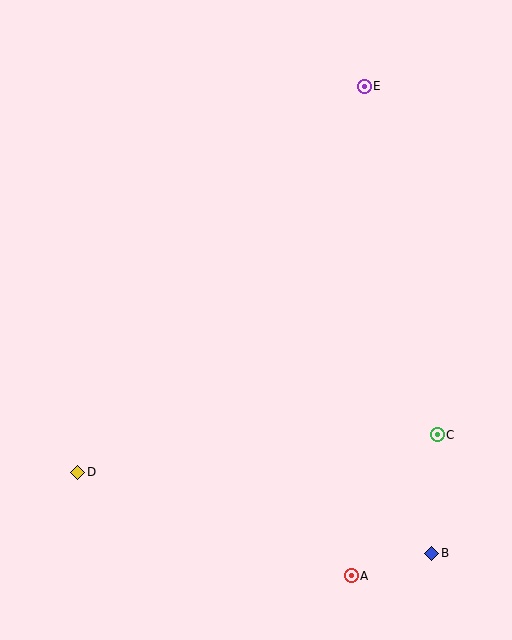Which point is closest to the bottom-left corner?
Point D is closest to the bottom-left corner.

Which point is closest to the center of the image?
Point C at (437, 435) is closest to the center.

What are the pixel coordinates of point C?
Point C is at (437, 435).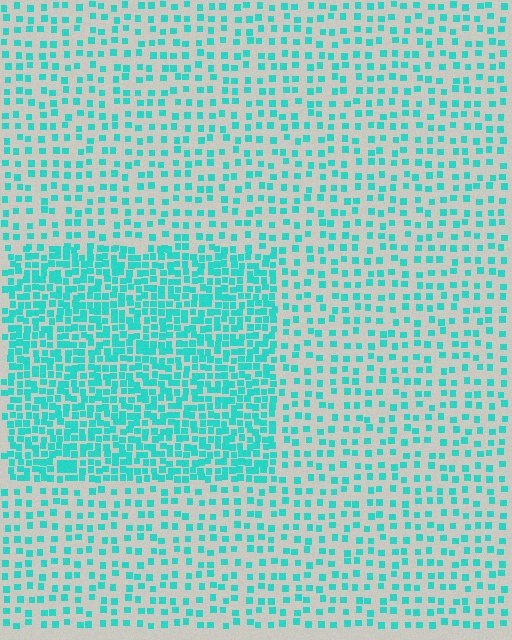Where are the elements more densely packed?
The elements are more densely packed inside the rectangle boundary.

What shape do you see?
I see a rectangle.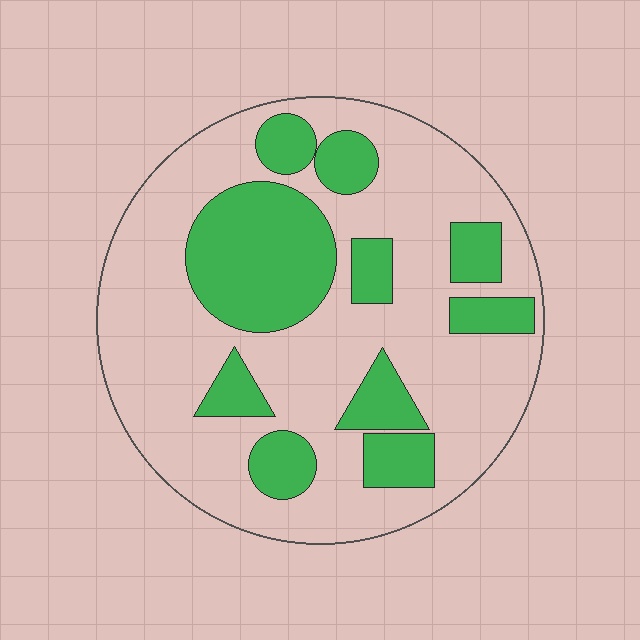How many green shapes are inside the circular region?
10.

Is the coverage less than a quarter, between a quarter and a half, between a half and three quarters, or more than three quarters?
Between a quarter and a half.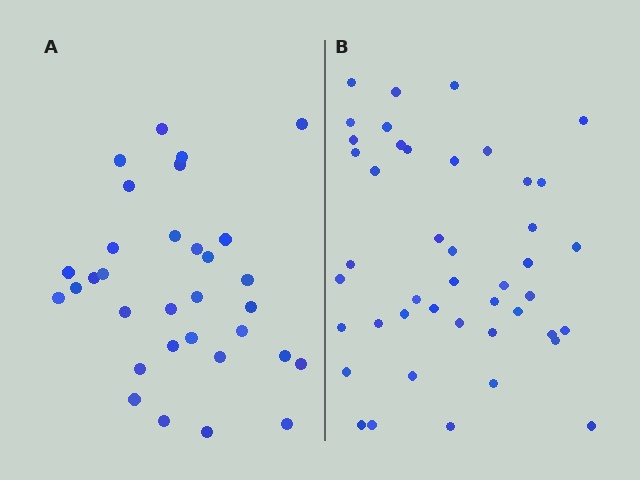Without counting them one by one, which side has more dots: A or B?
Region B (the right region) has more dots.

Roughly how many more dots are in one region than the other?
Region B has roughly 12 or so more dots than region A.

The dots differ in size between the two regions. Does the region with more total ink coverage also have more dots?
No. Region A has more total ink coverage because its dots are larger, but region B actually contains more individual dots. Total area can be misleading — the number of items is what matters here.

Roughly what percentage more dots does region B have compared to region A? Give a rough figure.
About 40% more.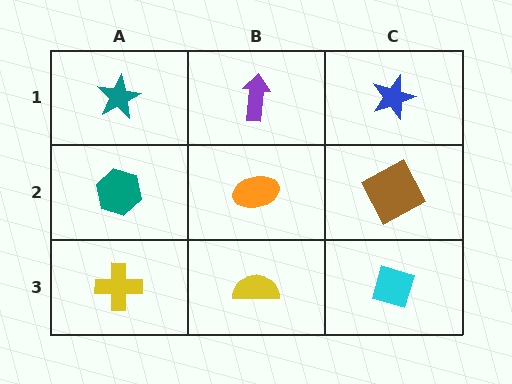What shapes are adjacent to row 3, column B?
An orange ellipse (row 2, column B), a yellow cross (row 3, column A), a cyan diamond (row 3, column C).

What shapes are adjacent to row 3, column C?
A brown square (row 2, column C), a yellow semicircle (row 3, column B).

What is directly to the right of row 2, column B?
A brown square.